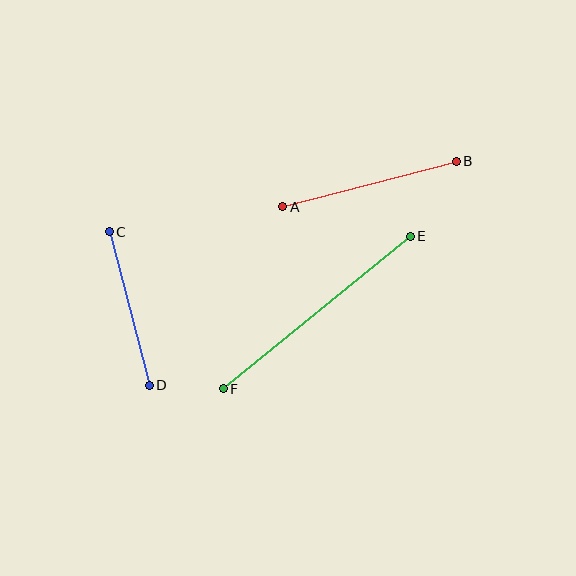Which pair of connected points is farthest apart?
Points E and F are farthest apart.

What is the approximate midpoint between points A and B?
The midpoint is at approximately (369, 184) pixels.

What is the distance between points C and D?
The distance is approximately 159 pixels.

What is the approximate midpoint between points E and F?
The midpoint is at approximately (317, 312) pixels.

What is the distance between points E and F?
The distance is approximately 241 pixels.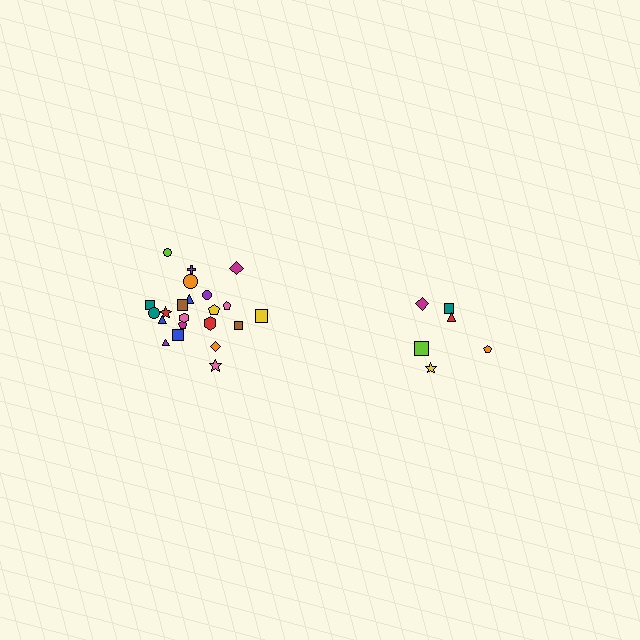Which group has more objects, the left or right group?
The left group.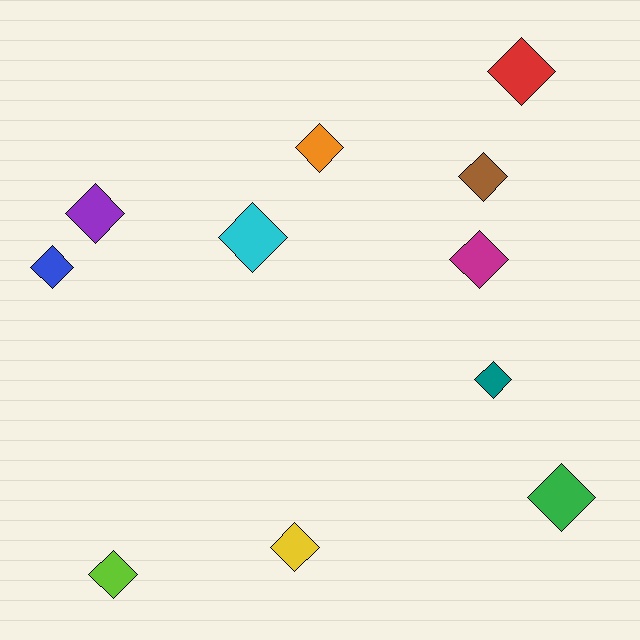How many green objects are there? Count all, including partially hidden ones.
There is 1 green object.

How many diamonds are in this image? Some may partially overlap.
There are 11 diamonds.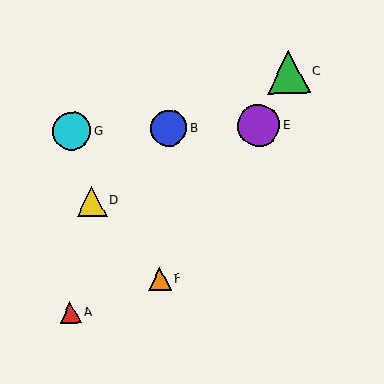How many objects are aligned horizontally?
3 objects (B, E, G) are aligned horizontally.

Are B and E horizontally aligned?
Yes, both are at y≈128.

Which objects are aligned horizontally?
Objects B, E, G are aligned horizontally.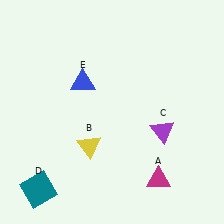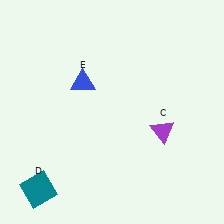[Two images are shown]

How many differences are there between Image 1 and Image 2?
There are 2 differences between the two images.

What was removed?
The magenta triangle (A), the yellow triangle (B) were removed in Image 2.